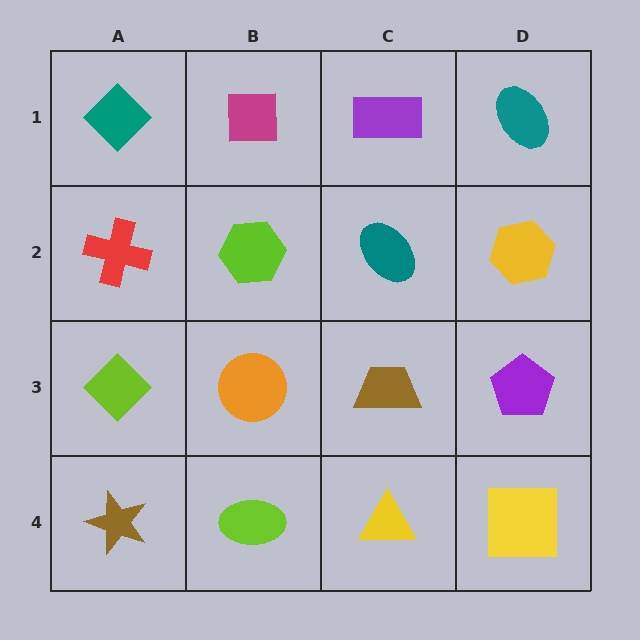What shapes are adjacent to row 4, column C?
A brown trapezoid (row 3, column C), a lime ellipse (row 4, column B), a yellow square (row 4, column D).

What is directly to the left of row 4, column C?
A lime ellipse.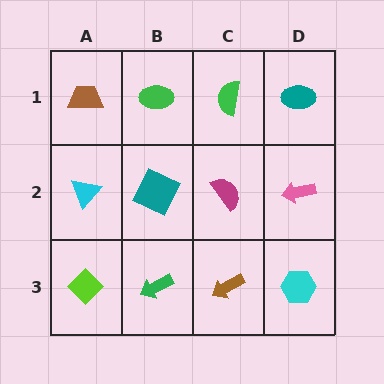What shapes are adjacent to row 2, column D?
A teal ellipse (row 1, column D), a cyan hexagon (row 3, column D), a magenta semicircle (row 2, column C).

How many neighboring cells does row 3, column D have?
2.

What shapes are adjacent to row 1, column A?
A cyan triangle (row 2, column A), a green ellipse (row 1, column B).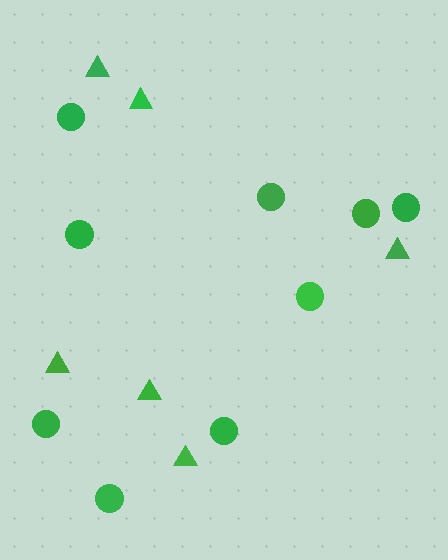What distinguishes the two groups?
There are 2 groups: one group of triangles (6) and one group of circles (9).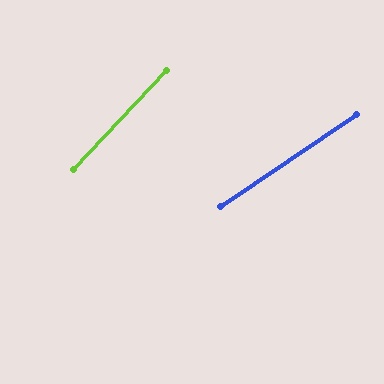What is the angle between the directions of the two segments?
Approximately 12 degrees.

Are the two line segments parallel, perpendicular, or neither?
Neither parallel nor perpendicular — they differ by about 12°.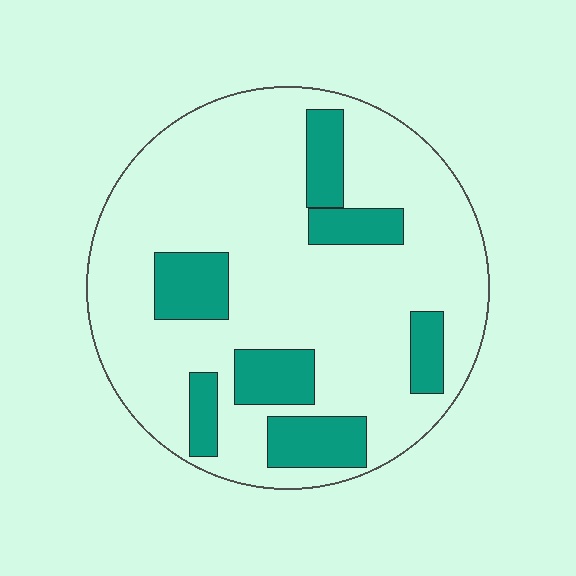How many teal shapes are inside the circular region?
7.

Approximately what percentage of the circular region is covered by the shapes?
Approximately 20%.